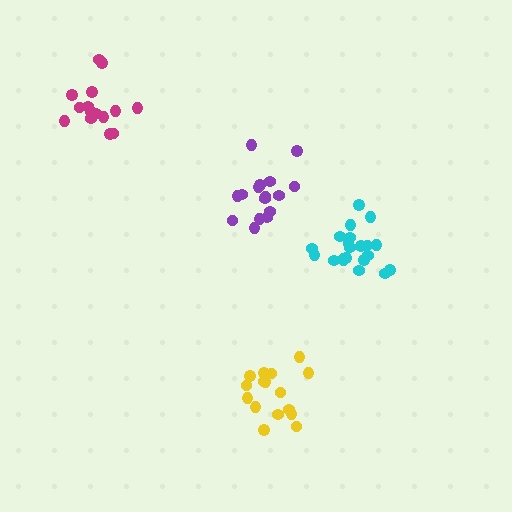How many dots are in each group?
Group 1: 21 dots, Group 2: 15 dots, Group 3: 16 dots, Group 4: 16 dots (68 total).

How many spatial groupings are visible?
There are 4 spatial groupings.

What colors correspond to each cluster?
The clusters are colored: cyan, magenta, yellow, purple.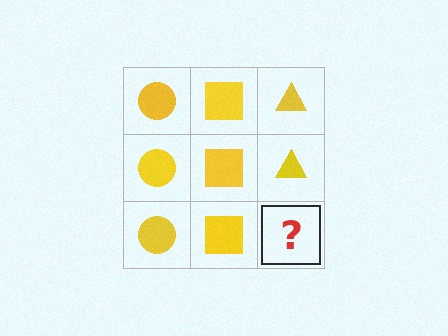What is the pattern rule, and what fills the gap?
The rule is that each column has a consistent shape. The gap should be filled with a yellow triangle.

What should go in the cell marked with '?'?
The missing cell should contain a yellow triangle.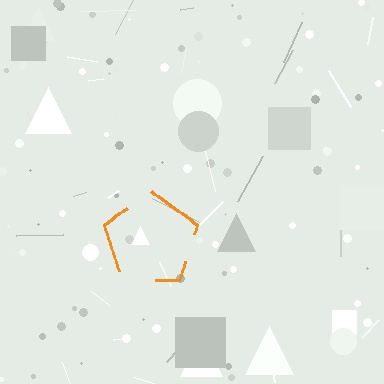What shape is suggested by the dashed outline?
The dashed outline suggests a pentagon.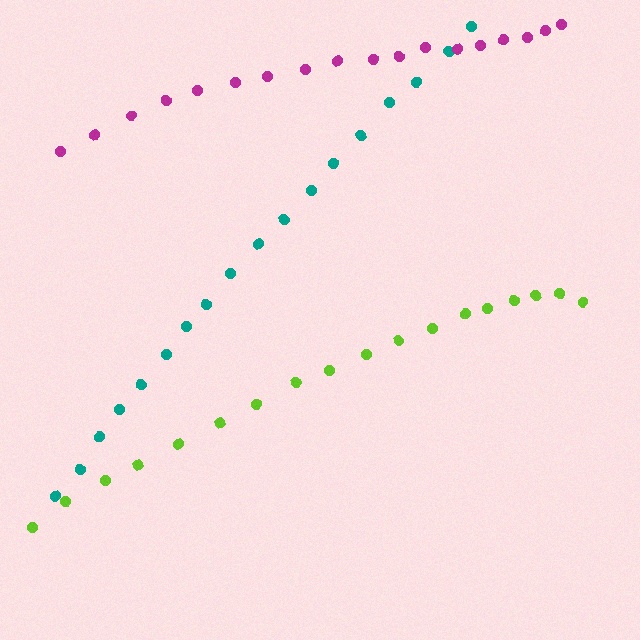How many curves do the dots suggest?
There are 3 distinct paths.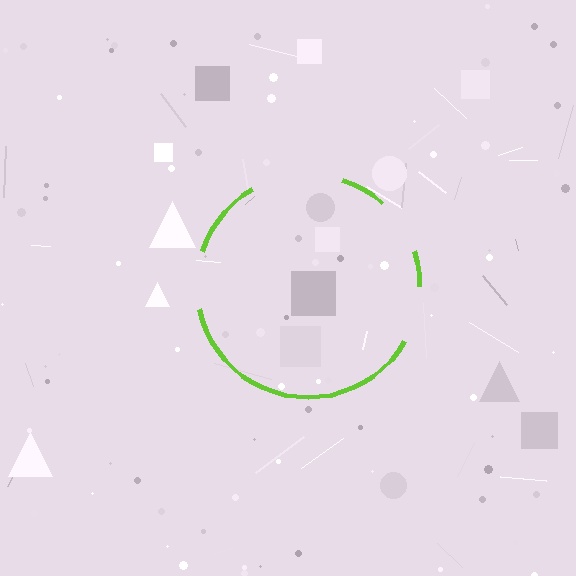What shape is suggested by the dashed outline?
The dashed outline suggests a circle.